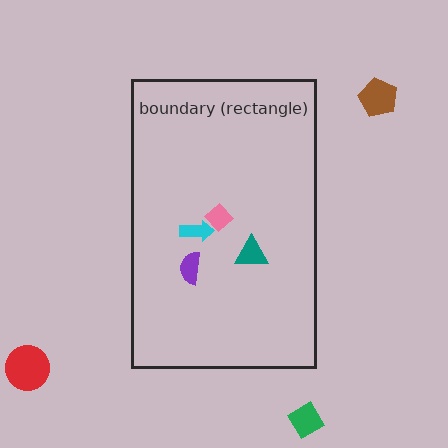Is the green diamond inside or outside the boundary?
Outside.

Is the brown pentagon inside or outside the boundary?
Outside.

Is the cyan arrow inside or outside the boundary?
Inside.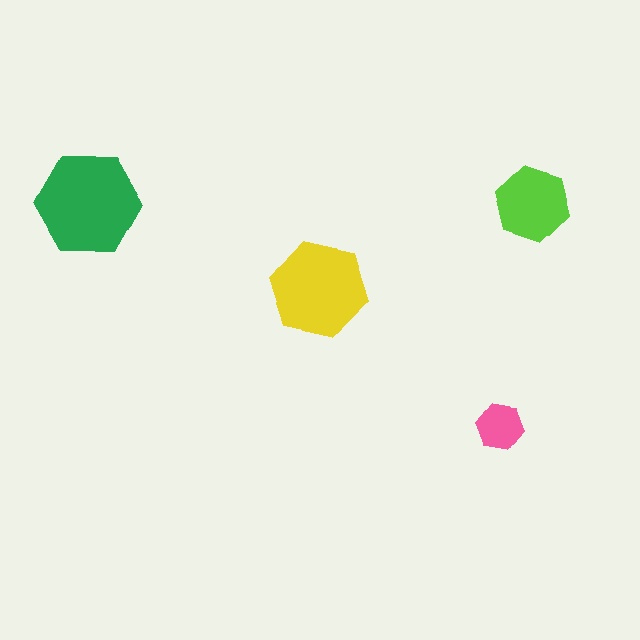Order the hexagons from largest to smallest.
the green one, the yellow one, the lime one, the pink one.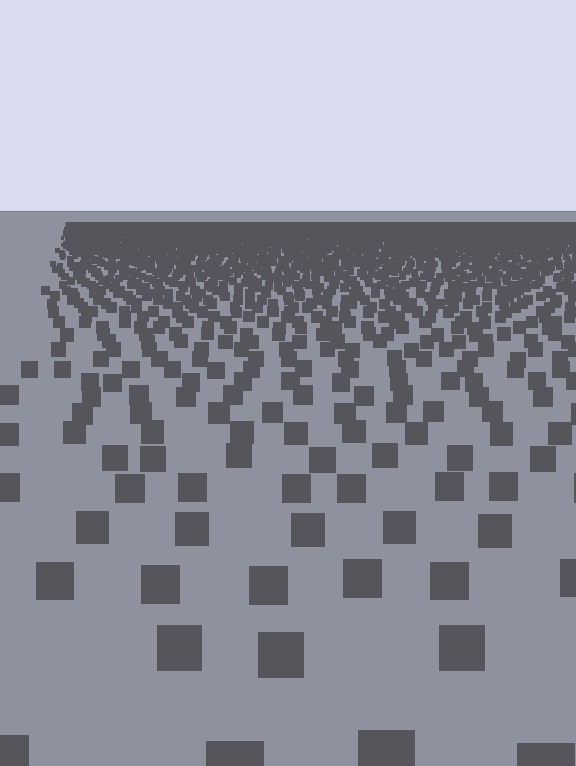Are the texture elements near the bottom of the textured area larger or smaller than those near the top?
Larger. Near the bottom, elements are closer to the viewer and appear at a bigger on-screen size.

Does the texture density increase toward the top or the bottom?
Density increases toward the top.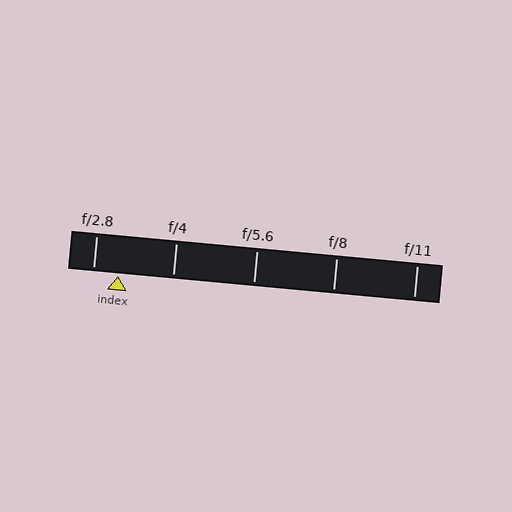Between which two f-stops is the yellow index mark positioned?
The index mark is between f/2.8 and f/4.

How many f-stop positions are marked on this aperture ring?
There are 5 f-stop positions marked.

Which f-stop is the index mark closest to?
The index mark is closest to f/2.8.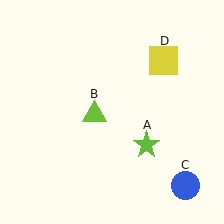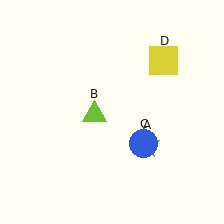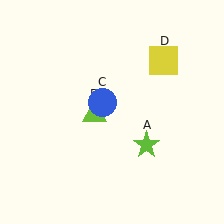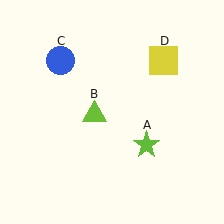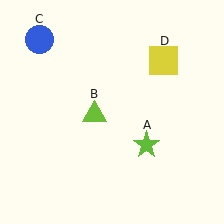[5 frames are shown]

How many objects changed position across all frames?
1 object changed position: blue circle (object C).